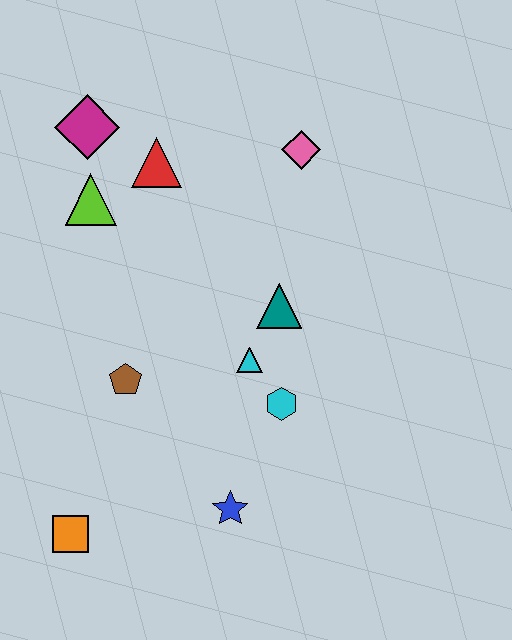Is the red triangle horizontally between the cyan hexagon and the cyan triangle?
No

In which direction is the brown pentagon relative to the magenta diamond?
The brown pentagon is below the magenta diamond.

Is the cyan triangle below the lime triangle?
Yes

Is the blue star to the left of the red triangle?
No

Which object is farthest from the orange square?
The pink diamond is farthest from the orange square.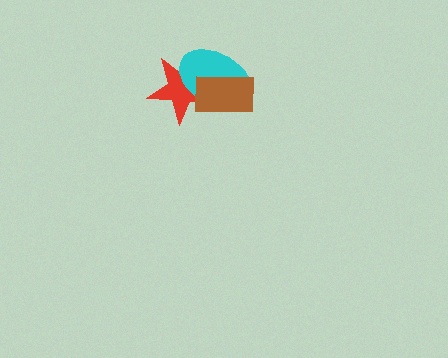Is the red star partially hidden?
Yes, it is partially covered by another shape.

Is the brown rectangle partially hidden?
No, no other shape covers it.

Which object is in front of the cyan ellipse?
The brown rectangle is in front of the cyan ellipse.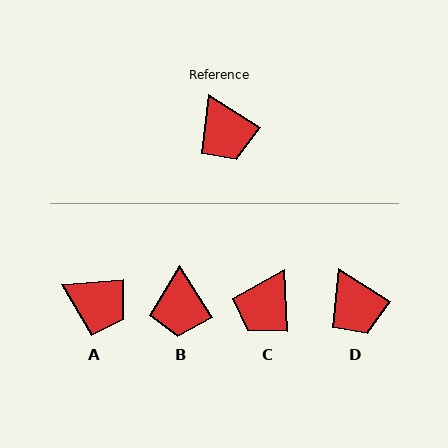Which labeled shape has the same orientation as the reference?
D.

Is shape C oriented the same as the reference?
No, it is off by about 55 degrees.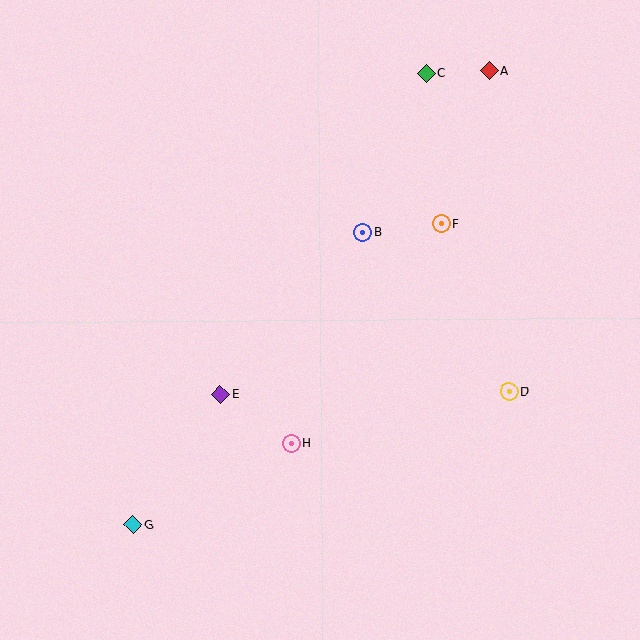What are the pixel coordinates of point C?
Point C is at (426, 74).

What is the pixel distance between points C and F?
The distance between C and F is 151 pixels.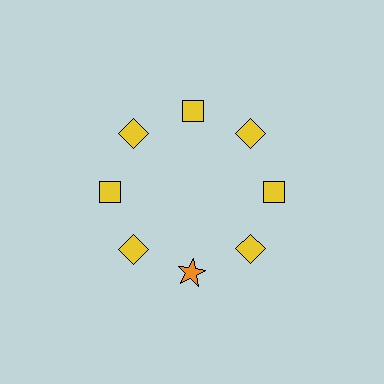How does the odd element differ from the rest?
It differs in both color (orange instead of yellow) and shape (star instead of diamond).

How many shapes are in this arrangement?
There are 8 shapes arranged in a ring pattern.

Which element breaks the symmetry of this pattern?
The orange star at roughly the 6 o'clock position breaks the symmetry. All other shapes are yellow diamonds.